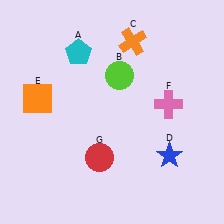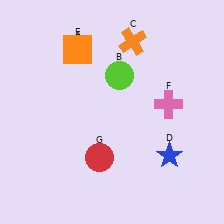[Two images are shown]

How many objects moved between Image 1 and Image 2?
1 object moved between the two images.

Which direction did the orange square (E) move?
The orange square (E) moved up.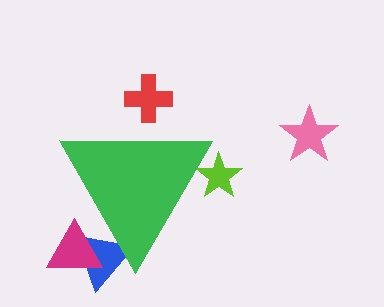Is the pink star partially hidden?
No, the pink star is fully visible.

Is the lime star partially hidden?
Yes, the lime star is partially hidden behind the green triangle.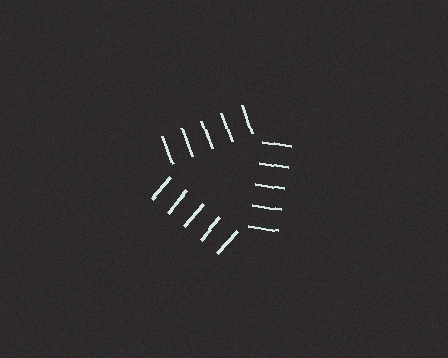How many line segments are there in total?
15 — 5 along each of the 3 edges.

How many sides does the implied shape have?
3 sides — the line-ends trace a triangle.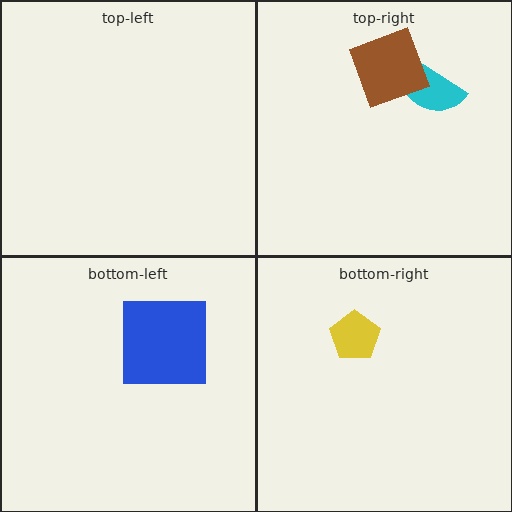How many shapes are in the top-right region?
2.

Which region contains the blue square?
The bottom-left region.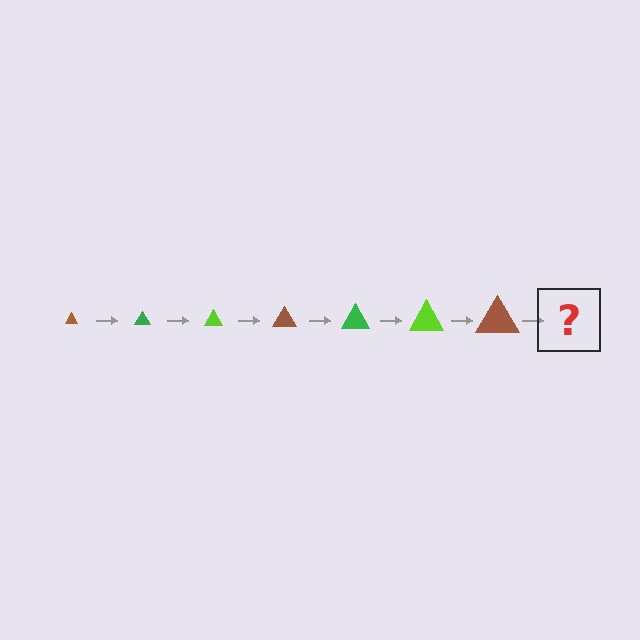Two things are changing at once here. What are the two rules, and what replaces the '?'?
The two rules are that the triangle grows larger each step and the color cycles through brown, green, and lime. The '?' should be a green triangle, larger than the previous one.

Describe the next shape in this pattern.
It should be a green triangle, larger than the previous one.